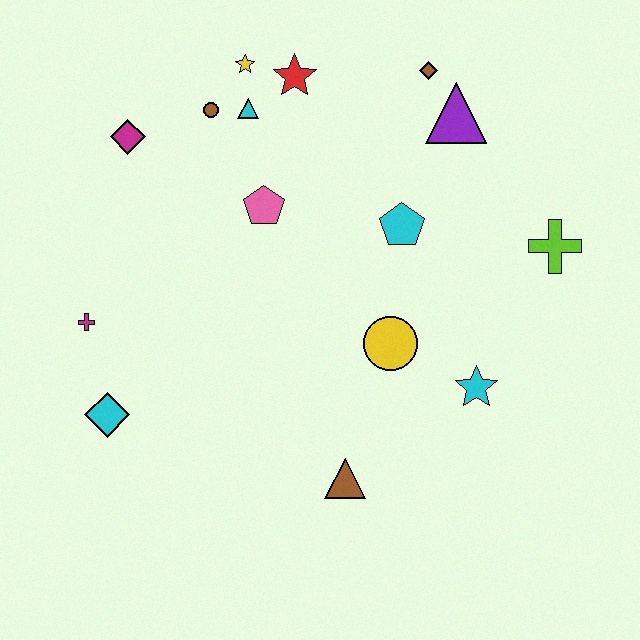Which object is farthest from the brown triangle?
The yellow star is farthest from the brown triangle.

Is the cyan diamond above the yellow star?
No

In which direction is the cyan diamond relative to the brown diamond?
The cyan diamond is below the brown diamond.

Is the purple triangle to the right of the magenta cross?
Yes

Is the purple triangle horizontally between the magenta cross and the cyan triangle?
No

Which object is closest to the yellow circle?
The cyan star is closest to the yellow circle.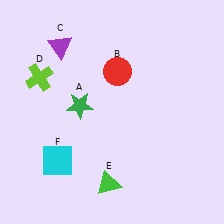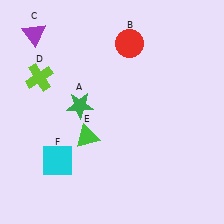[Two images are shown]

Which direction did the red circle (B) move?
The red circle (B) moved up.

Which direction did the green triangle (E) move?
The green triangle (E) moved up.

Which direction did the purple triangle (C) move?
The purple triangle (C) moved left.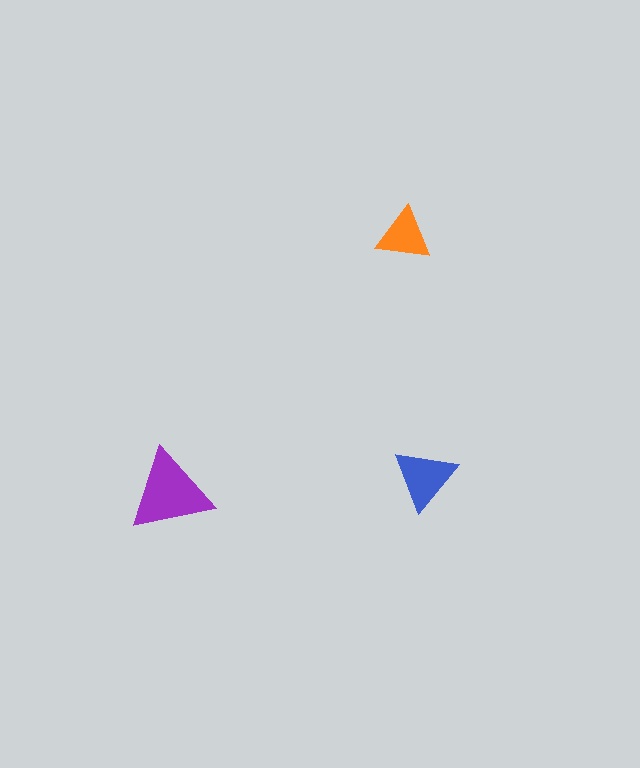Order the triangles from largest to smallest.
the purple one, the blue one, the orange one.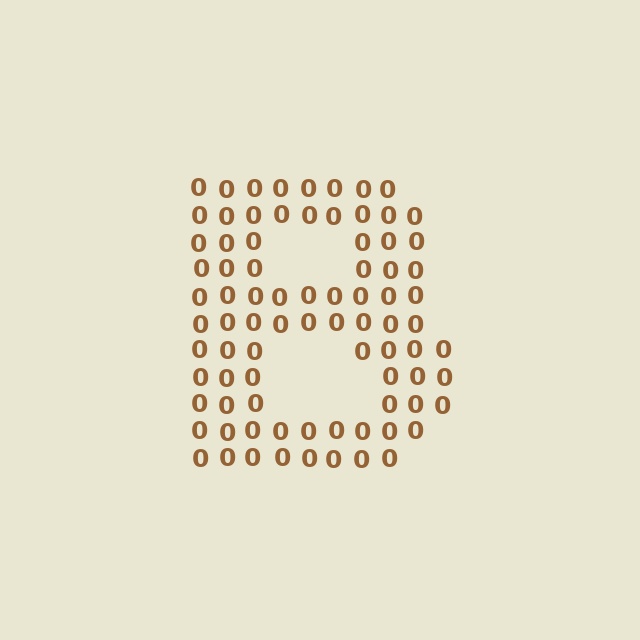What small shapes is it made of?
It is made of small digit 0's.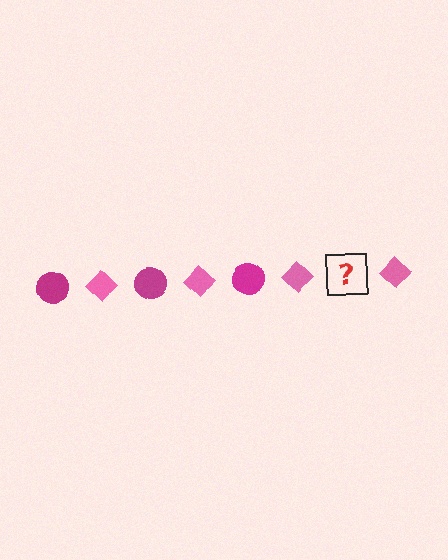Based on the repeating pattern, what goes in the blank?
The blank should be a magenta circle.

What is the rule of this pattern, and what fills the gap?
The rule is that the pattern alternates between magenta circle and pink diamond. The gap should be filled with a magenta circle.